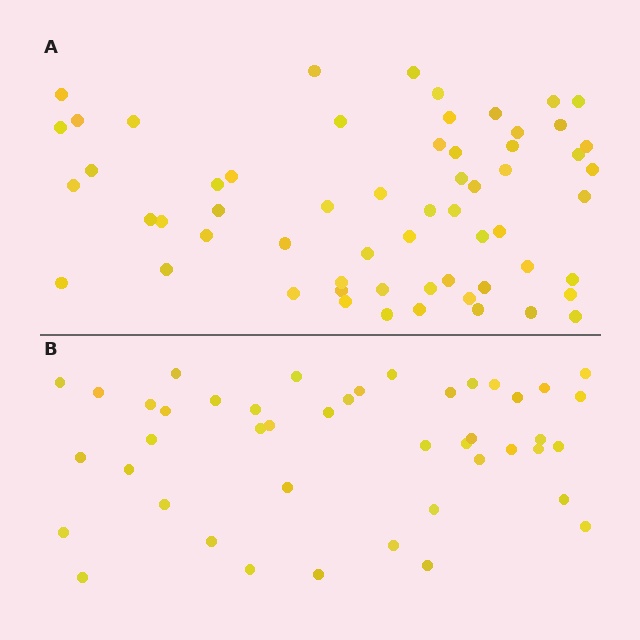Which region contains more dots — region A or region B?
Region A (the top region) has more dots.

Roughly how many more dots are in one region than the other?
Region A has approximately 15 more dots than region B.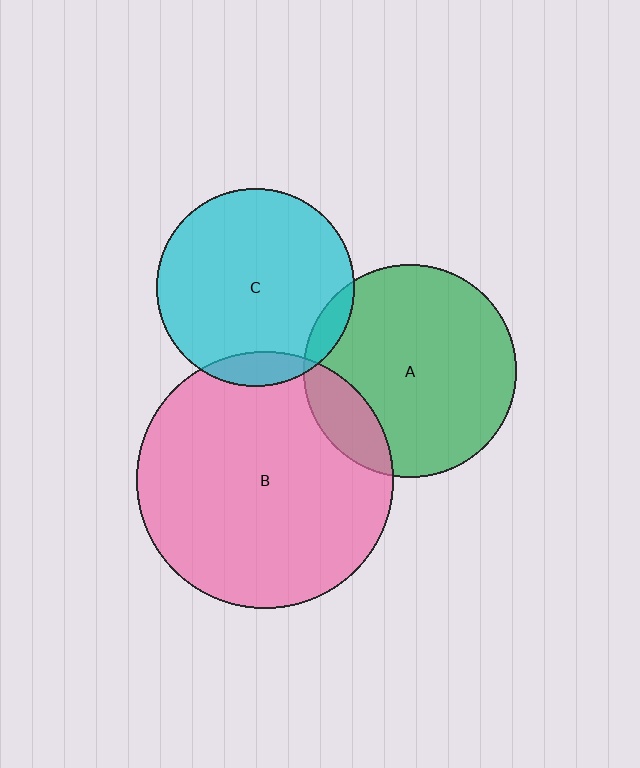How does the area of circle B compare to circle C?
Approximately 1.7 times.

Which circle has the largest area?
Circle B (pink).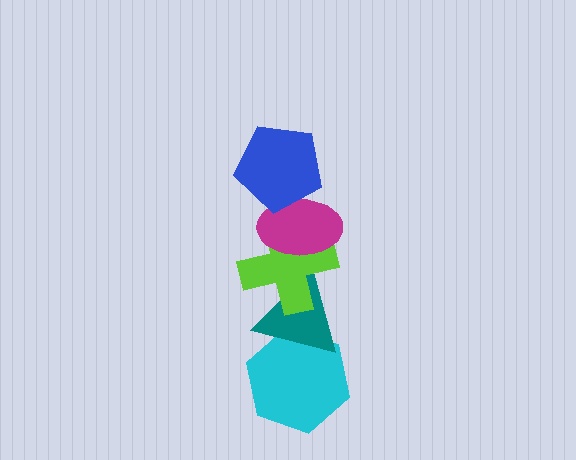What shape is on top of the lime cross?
The magenta ellipse is on top of the lime cross.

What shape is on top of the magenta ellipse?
The blue pentagon is on top of the magenta ellipse.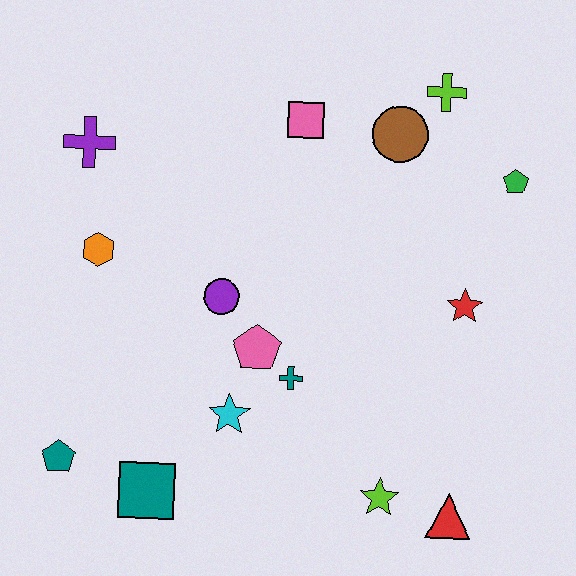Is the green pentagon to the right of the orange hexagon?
Yes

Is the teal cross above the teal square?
Yes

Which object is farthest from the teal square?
The lime cross is farthest from the teal square.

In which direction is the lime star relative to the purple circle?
The lime star is below the purple circle.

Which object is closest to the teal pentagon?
The teal square is closest to the teal pentagon.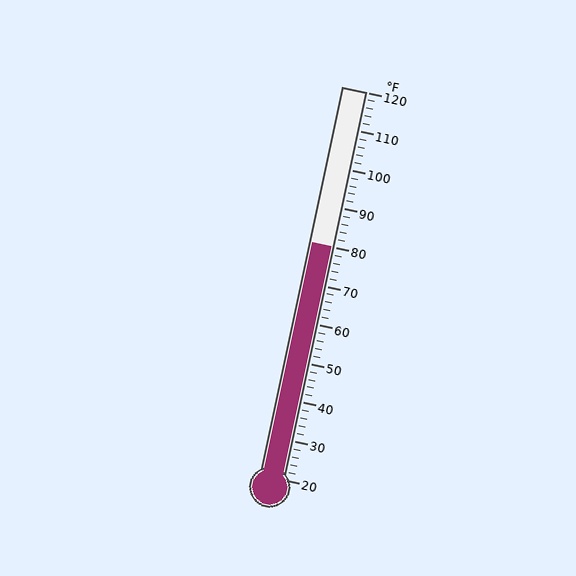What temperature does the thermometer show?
The thermometer shows approximately 80°F.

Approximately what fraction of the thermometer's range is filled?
The thermometer is filled to approximately 60% of its range.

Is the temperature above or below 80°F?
The temperature is at 80°F.